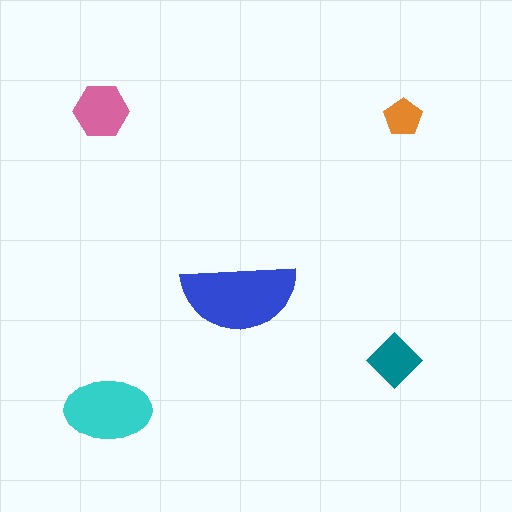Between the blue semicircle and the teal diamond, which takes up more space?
The blue semicircle.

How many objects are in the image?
There are 5 objects in the image.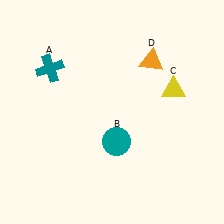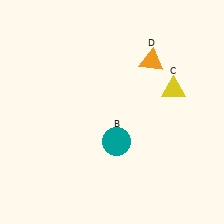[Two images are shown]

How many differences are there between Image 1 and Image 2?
There is 1 difference between the two images.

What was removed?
The teal cross (A) was removed in Image 2.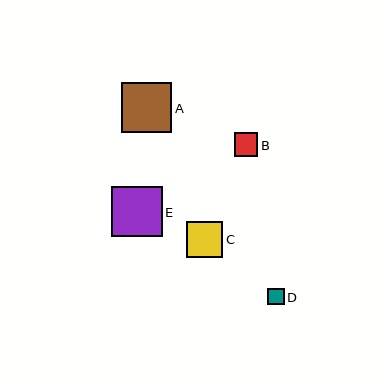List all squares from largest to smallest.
From largest to smallest: E, A, C, B, D.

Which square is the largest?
Square E is the largest with a size of approximately 50 pixels.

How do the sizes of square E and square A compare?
Square E and square A are approximately the same size.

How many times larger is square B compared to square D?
Square B is approximately 1.4 times the size of square D.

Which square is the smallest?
Square D is the smallest with a size of approximately 16 pixels.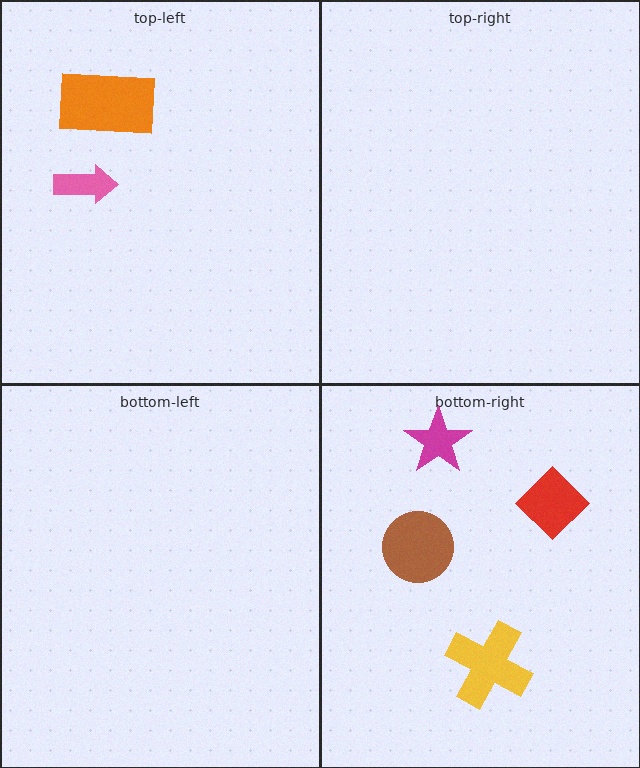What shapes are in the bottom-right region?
The yellow cross, the brown circle, the magenta star, the red diamond.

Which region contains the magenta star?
The bottom-right region.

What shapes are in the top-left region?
The orange rectangle, the pink arrow.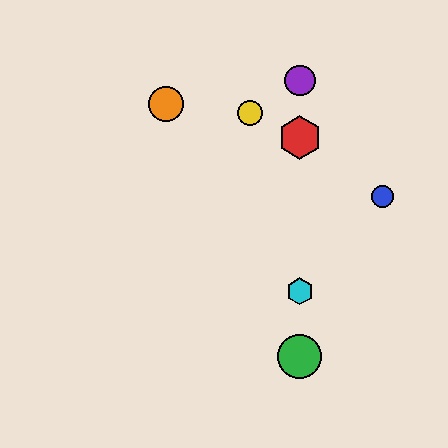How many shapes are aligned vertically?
4 shapes (the red hexagon, the green circle, the purple circle, the cyan hexagon) are aligned vertically.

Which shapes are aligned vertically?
The red hexagon, the green circle, the purple circle, the cyan hexagon are aligned vertically.